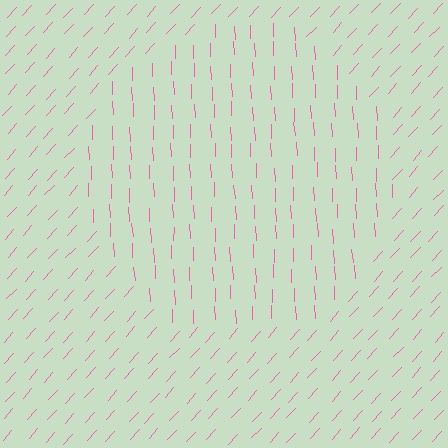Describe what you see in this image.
The image is filled with small pink line segments. A circle region in the image has lines oriented differently from the surrounding lines, creating a visible texture boundary.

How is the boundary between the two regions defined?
The boundary is defined purely by a change in line orientation (approximately 45 degrees difference). All lines are the same color and thickness.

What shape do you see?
I see a circle.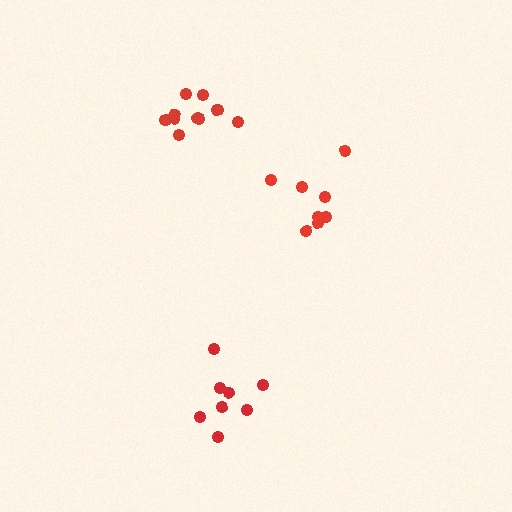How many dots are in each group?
Group 1: 8 dots, Group 2: 10 dots, Group 3: 8 dots (26 total).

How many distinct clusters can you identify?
There are 3 distinct clusters.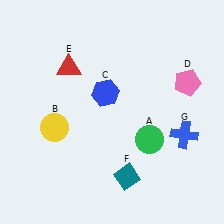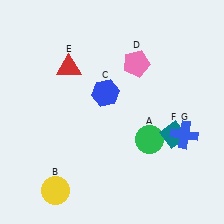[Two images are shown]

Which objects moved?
The objects that moved are: the yellow circle (B), the pink pentagon (D), the teal diamond (F).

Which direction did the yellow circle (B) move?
The yellow circle (B) moved down.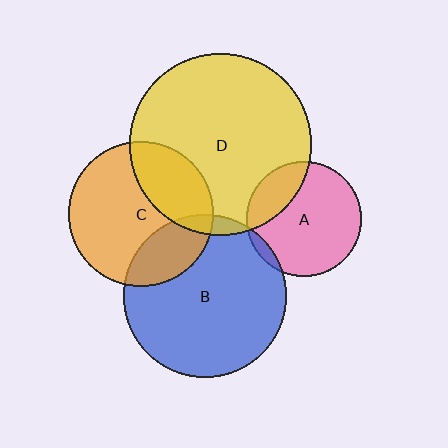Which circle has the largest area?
Circle D (yellow).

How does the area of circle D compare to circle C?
Approximately 1.6 times.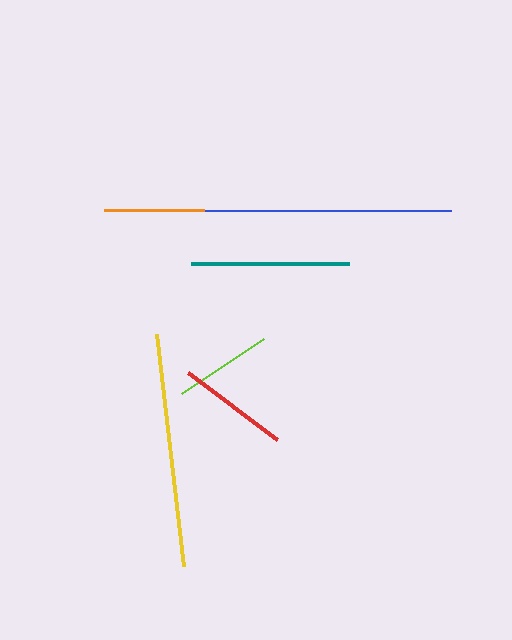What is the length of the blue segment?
The blue segment is approximately 259 pixels long.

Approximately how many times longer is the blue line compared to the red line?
The blue line is approximately 2.3 times the length of the red line.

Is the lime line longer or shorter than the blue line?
The blue line is longer than the lime line.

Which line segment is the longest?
The blue line is the longest at approximately 259 pixels.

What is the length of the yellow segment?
The yellow segment is approximately 233 pixels long.